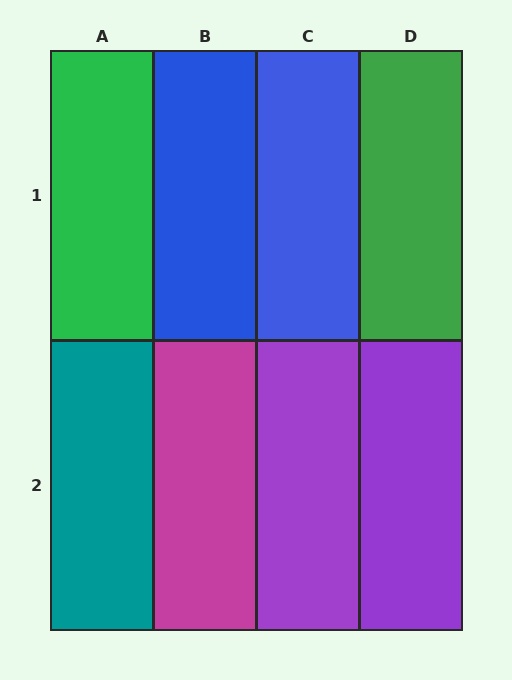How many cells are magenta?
1 cell is magenta.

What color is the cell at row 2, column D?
Purple.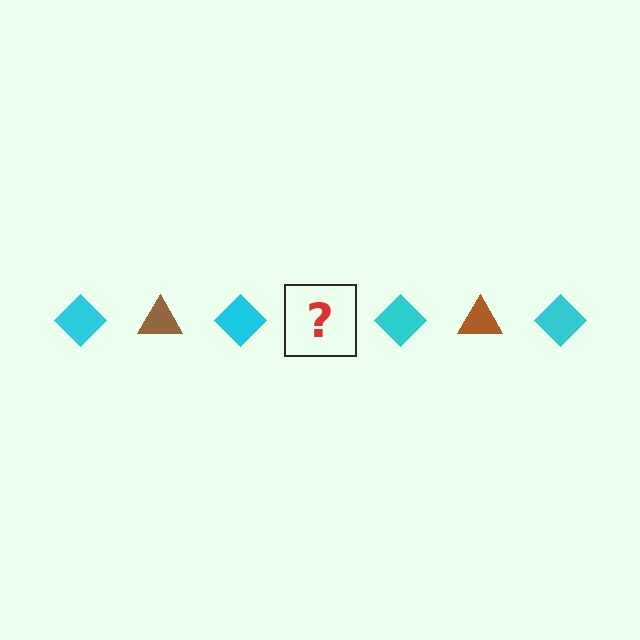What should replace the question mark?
The question mark should be replaced with a brown triangle.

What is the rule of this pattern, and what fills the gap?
The rule is that the pattern alternates between cyan diamond and brown triangle. The gap should be filled with a brown triangle.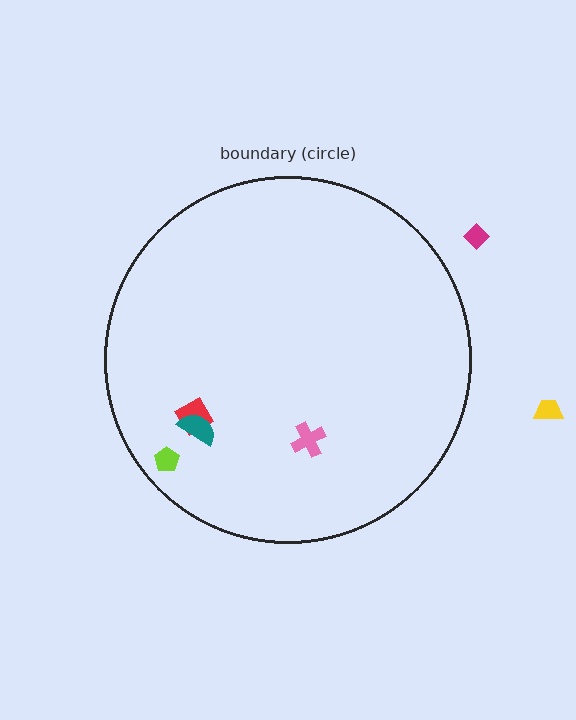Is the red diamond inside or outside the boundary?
Inside.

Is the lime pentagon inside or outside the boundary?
Inside.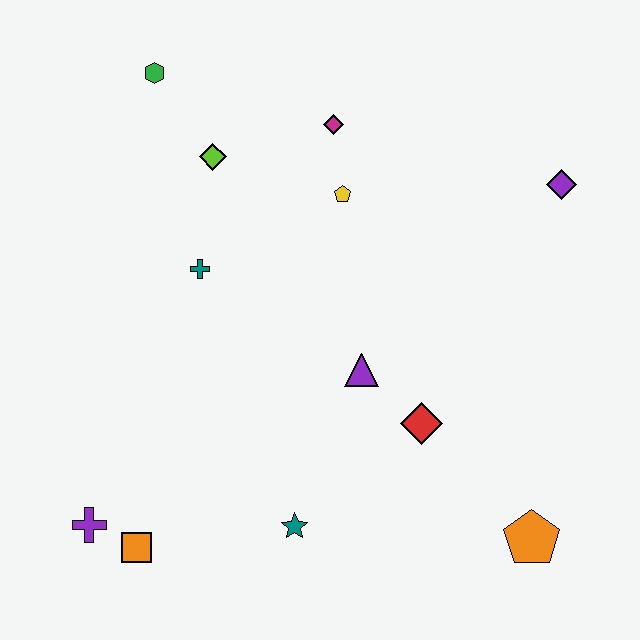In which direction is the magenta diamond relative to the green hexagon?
The magenta diamond is to the right of the green hexagon.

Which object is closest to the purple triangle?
The red diamond is closest to the purple triangle.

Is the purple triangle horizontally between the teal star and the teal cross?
No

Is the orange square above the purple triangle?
No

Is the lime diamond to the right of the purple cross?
Yes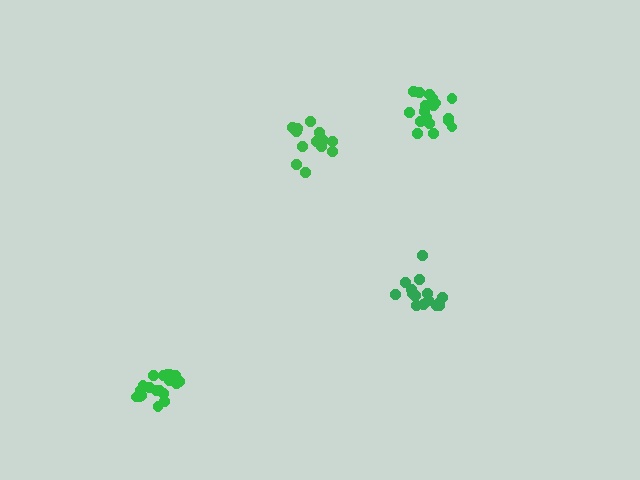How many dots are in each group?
Group 1: 18 dots, Group 2: 15 dots, Group 3: 16 dots, Group 4: 19 dots (68 total).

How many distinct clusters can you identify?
There are 4 distinct clusters.